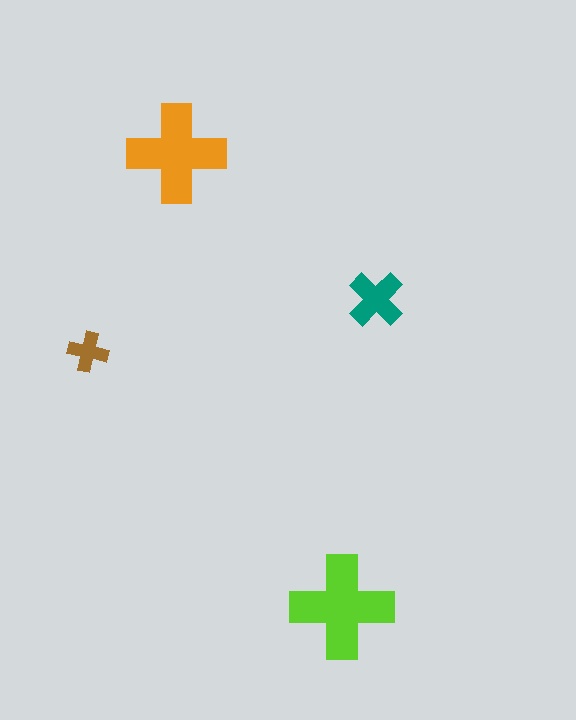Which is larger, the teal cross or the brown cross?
The teal one.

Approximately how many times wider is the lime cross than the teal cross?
About 2 times wider.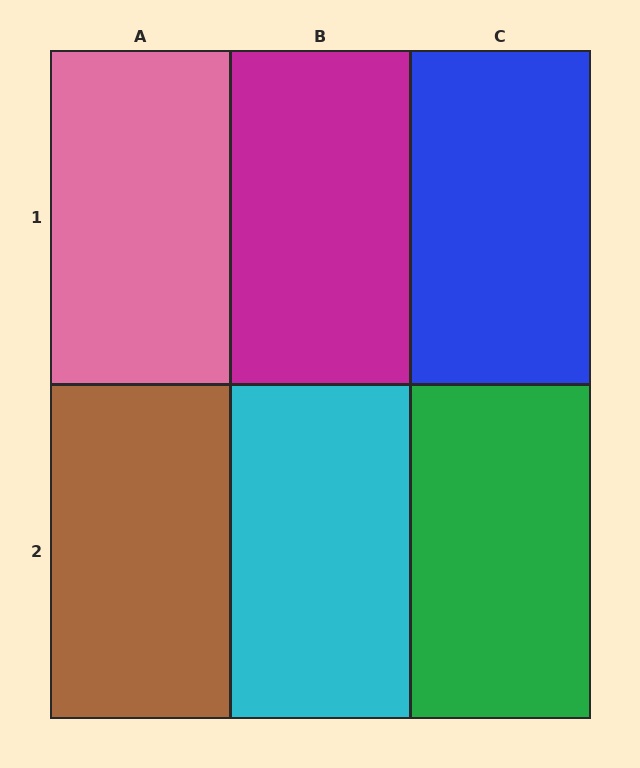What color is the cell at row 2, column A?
Brown.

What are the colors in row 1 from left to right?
Pink, magenta, blue.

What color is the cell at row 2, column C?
Green.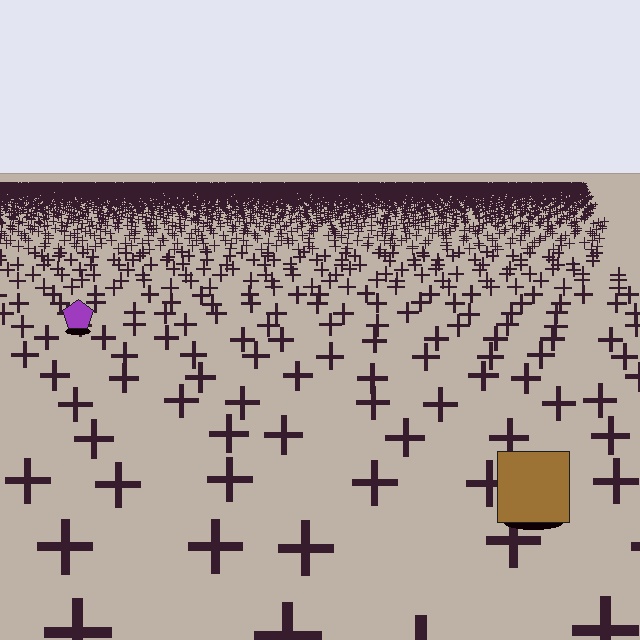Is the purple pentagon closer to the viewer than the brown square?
No. The brown square is closer — you can tell from the texture gradient: the ground texture is coarser near it.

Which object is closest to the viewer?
The brown square is closest. The texture marks near it are larger and more spread out.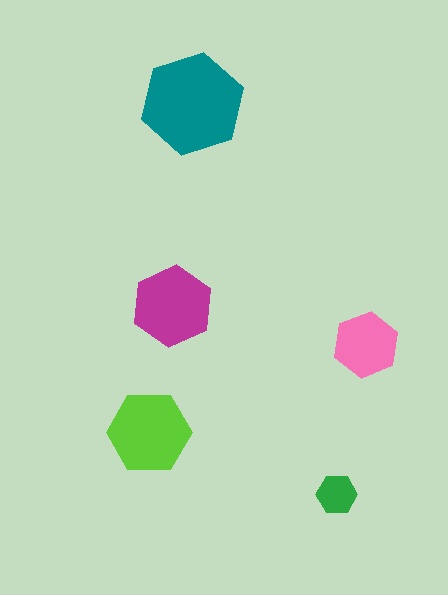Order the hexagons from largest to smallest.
the teal one, the lime one, the magenta one, the pink one, the green one.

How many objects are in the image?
There are 5 objects in the image.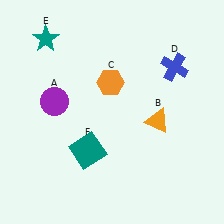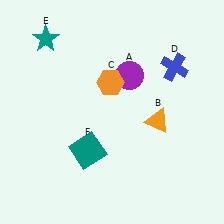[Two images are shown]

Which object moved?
The purple circle (A) moved right.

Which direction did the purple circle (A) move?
The purple circle (A) moved right.